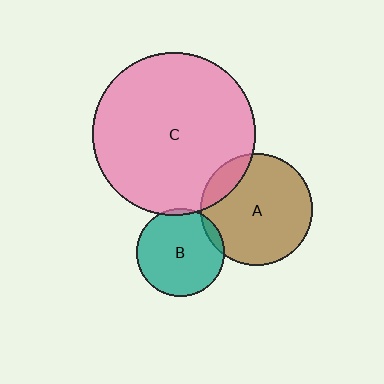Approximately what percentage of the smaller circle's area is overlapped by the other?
Approximately 5%.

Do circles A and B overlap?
Yes.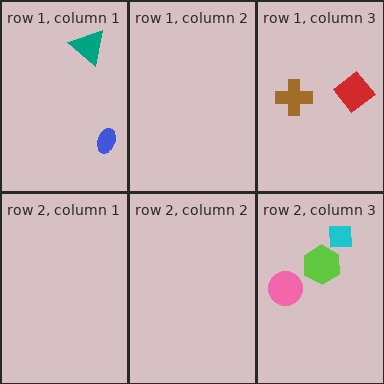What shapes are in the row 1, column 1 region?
The blue ellipse, the teal triangle.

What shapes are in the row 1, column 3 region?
The red diamond, the brown cross.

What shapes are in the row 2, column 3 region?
The lime hexagon, the cyan square, the pink circle.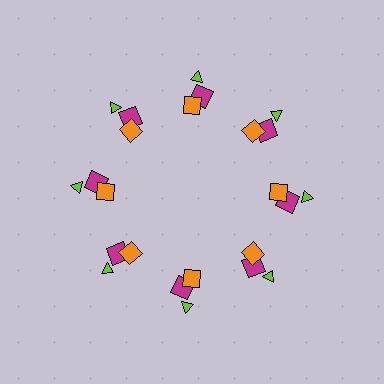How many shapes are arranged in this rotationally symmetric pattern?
There are 24 shapes, arranged in 8 groups of 3.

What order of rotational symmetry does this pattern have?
This pattern has 8-fold rotational symmetry.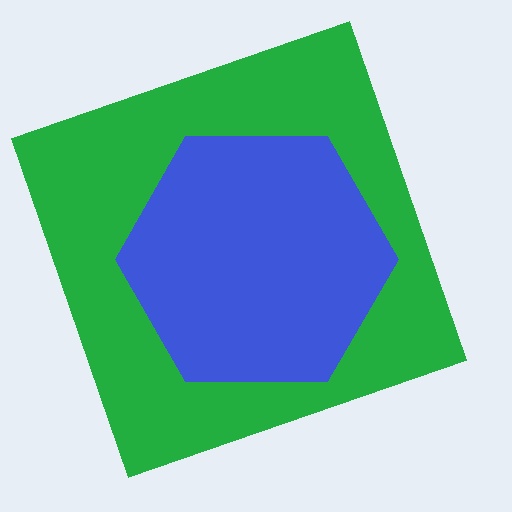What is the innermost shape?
The blue hexagon.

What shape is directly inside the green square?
The blue hexagon.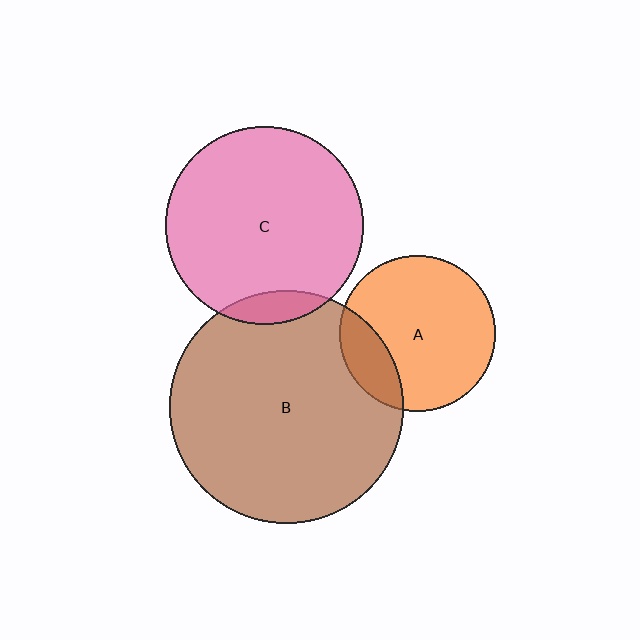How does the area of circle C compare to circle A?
Approximately 1.6 times.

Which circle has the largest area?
Circle B (brown).